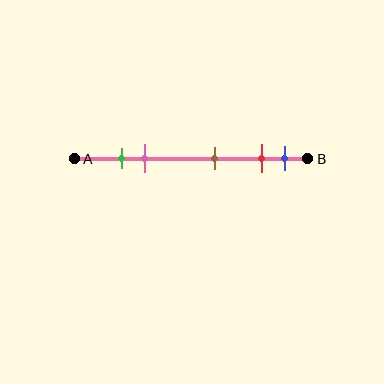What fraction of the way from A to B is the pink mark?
The pink mark is approximately 30% (0.3) of the way from A to B.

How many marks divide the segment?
There are 5 marks dividing the segment.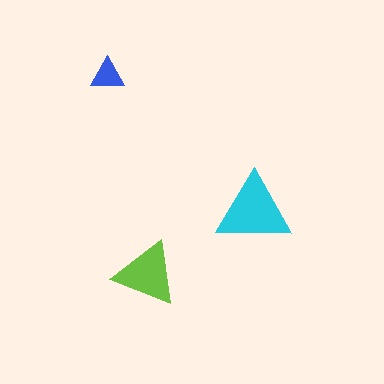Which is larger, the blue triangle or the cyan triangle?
The cyan one.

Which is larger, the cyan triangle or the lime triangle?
The cyan one.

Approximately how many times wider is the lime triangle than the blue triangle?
About 2 times wider.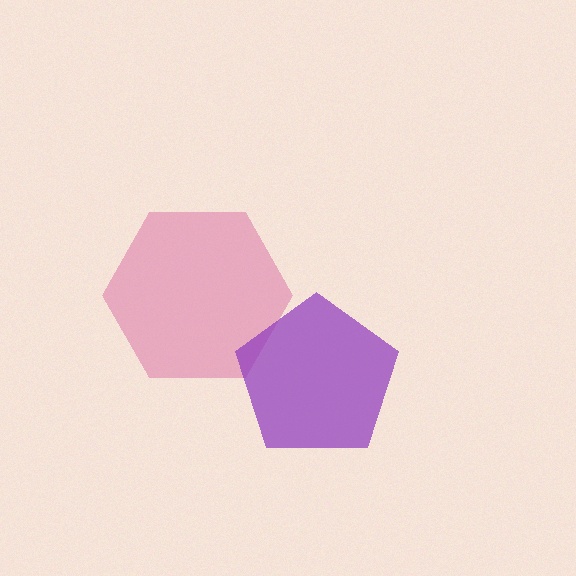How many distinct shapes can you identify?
There are 2 distinct shapes: a pink hexagon, a purple pentagon.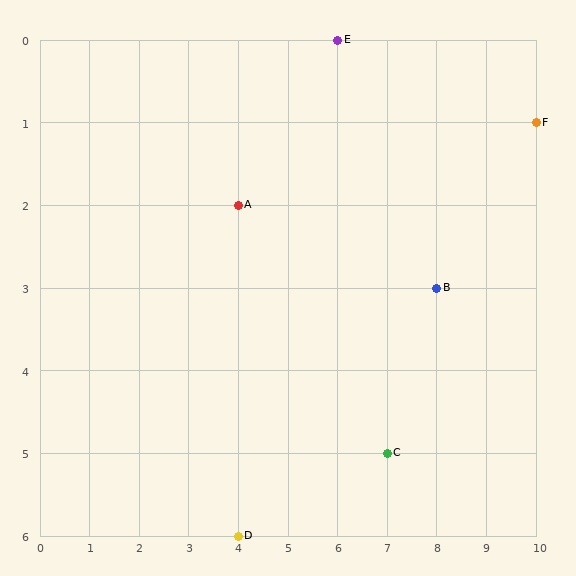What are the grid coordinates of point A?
Point A is at grid coordinates (4, 2).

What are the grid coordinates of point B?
Point B is at grid coordinates (8, 3).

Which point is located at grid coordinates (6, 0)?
Point E is at (6, 0).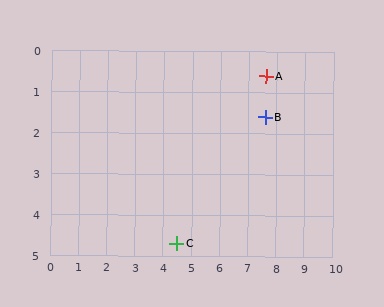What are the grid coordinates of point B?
Point B is at approximately (7.6, 1.6).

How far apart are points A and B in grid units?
Points A and B are about 1.0 grid units apart.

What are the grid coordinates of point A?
Point A is at approximately (7.6, 0.6).